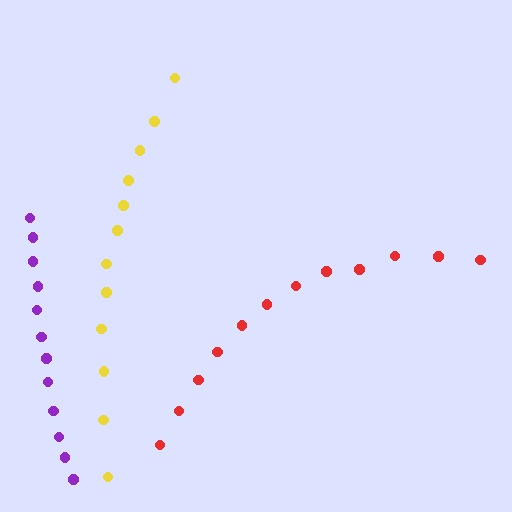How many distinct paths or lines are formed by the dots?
There are 3 distinct paths.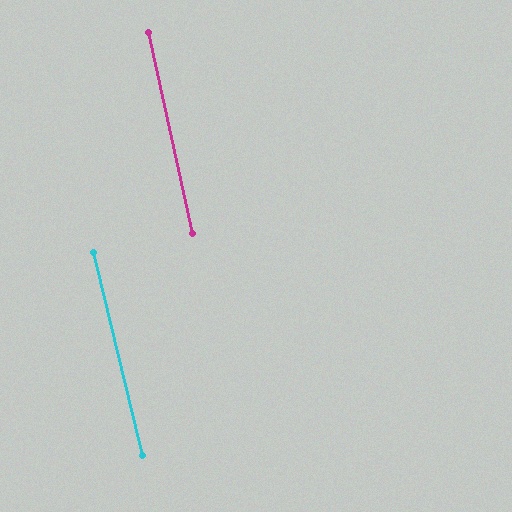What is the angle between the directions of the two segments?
Approximately 1 degree.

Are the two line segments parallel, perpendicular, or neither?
Parallel — their directions differ by only 1.3°.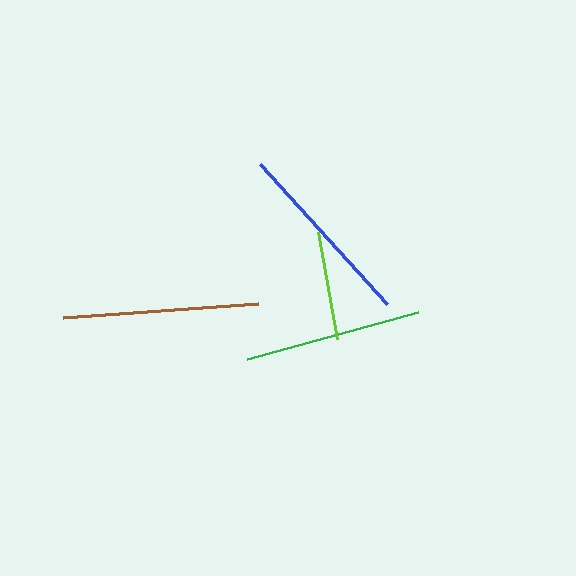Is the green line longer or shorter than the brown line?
The brown line is longer than the green line.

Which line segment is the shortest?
The lime line is the shortest at approximately 108 pixels.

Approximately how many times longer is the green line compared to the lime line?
The green line is approximately 1.6 times the length of the lime line.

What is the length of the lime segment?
The lime segment is approximately 108 pixels long.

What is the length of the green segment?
The green segment is approximately 178 pixels long.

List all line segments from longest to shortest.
From longest to shortest: brown, blue, green, lime.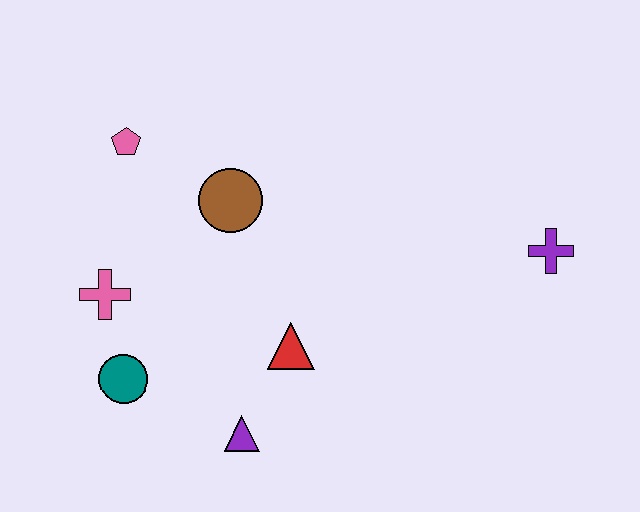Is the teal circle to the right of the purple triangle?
No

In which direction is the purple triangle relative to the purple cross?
The purple triangle is to the left of the purple cross.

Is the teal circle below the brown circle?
Yes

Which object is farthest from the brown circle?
The purple cross is farthest from the brown circle.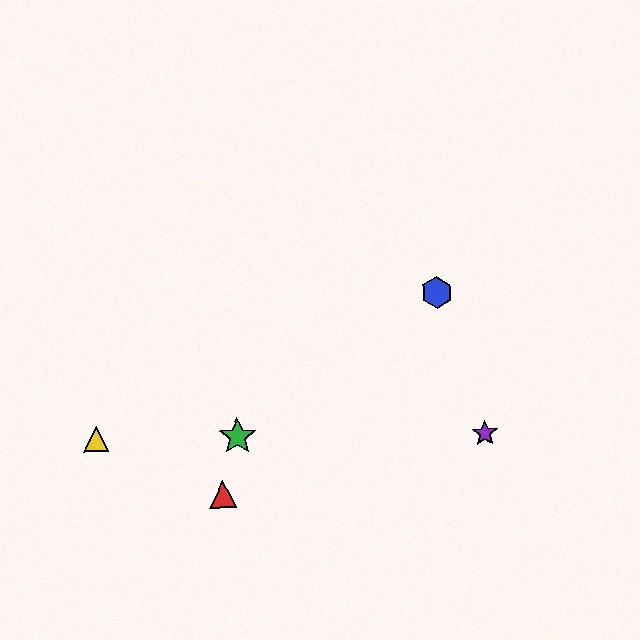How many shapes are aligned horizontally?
3 shapes (the green star, the yellow triangle, the purple star) are aligned horizontally.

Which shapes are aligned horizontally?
The green star, the yellow triangle, the purple star are aligned horizontally.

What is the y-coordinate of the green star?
The green star is at y≈437.